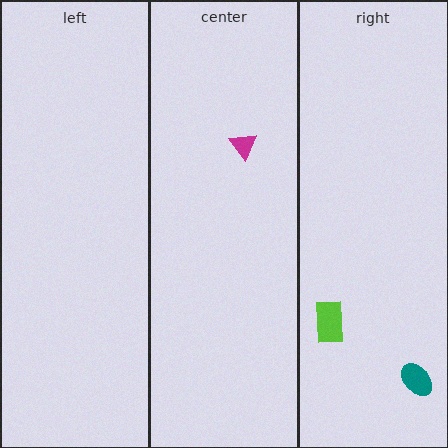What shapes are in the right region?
The teal ellipse, the lime rectangle.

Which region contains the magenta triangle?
The center region.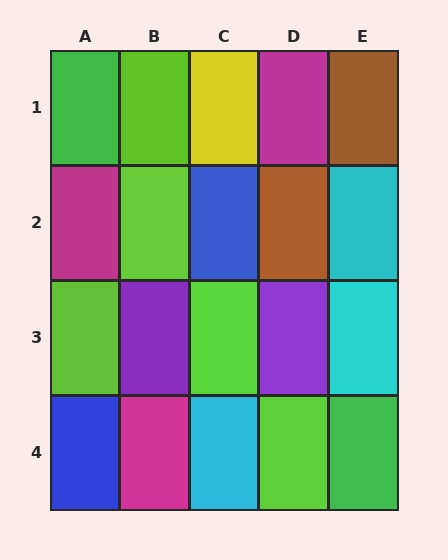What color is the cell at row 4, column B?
Magenta.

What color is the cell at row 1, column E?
Brown.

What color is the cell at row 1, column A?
Green.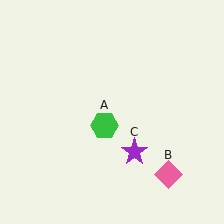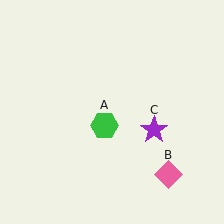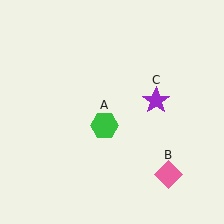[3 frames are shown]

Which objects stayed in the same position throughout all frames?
Green hexagon (object A) and pink diamond (object B) remained stationary.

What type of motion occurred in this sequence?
The purple star (object C) rotated counterclockwise around the center of the scene.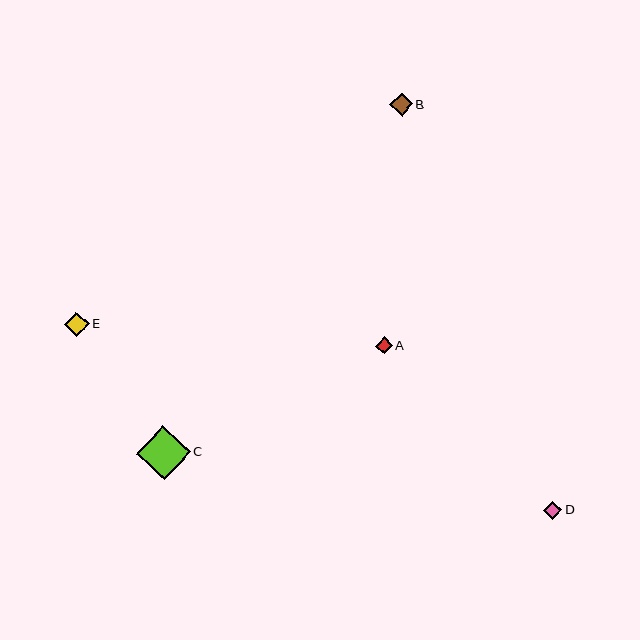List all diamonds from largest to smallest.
From largest to smallest: C, E, B, D, A.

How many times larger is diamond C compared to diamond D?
Diamond C is approximately 2.9 times the size of diamond D.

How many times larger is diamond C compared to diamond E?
Diamond C is approximately 2.2 times the size of diamond E.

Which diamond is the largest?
Diamond C is the largest with a size of approximately 54 pixels.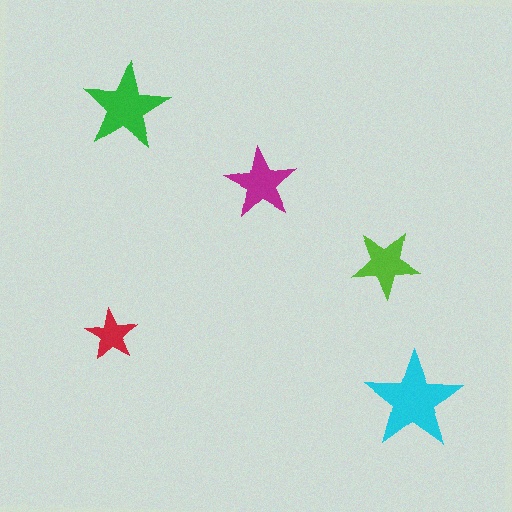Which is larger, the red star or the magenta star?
The magenta one.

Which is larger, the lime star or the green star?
The green one.